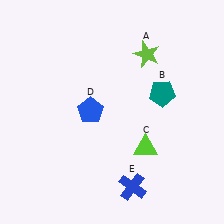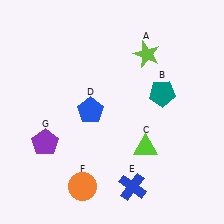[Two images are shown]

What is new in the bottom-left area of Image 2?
An orange circle (F) was added in the bottom-left area of Image 2.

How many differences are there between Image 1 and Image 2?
There are 2 differences between the two images.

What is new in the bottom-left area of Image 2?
A purple pentagon (G) was added in the bottom-left area of Image 2.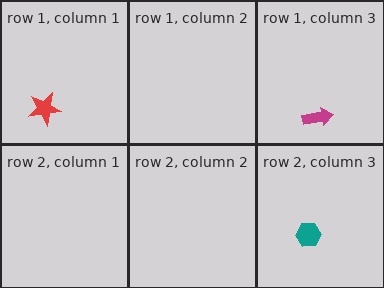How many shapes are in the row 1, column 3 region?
1.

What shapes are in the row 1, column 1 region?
The red star.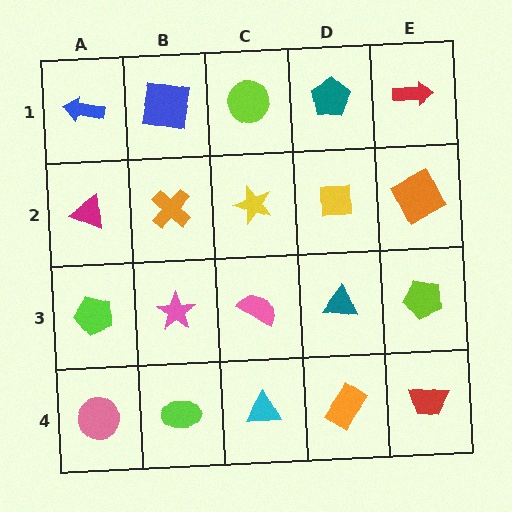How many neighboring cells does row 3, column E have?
3.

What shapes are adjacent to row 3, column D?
A yellow square (row 2, column D), an orange rectangle (row 4, column D), a pink semicircle (row 3, column C), a lime pentagon (row 3, column E).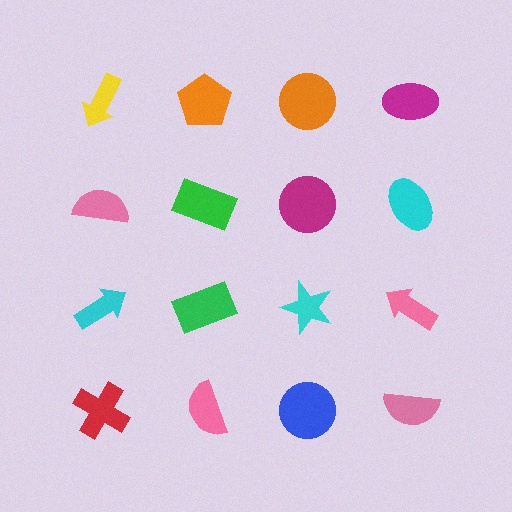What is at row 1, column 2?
An orange pentagon.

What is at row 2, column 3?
A magenta circle.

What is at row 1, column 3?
An orange circle.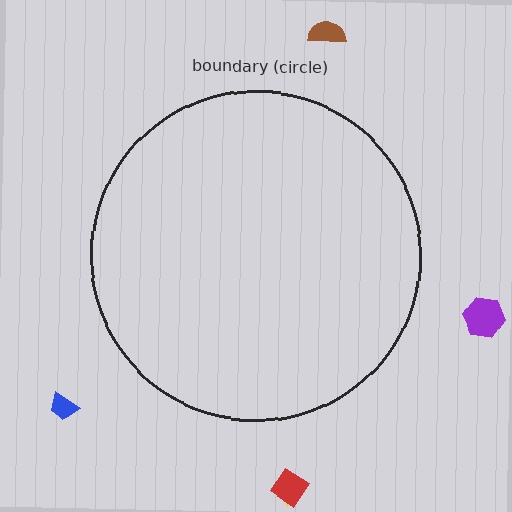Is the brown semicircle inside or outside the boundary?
Outside.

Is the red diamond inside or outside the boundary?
Outside.